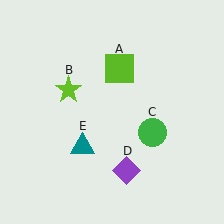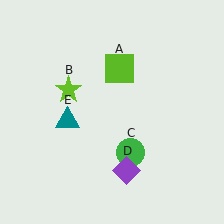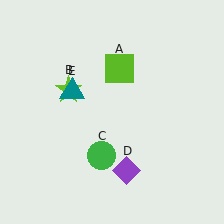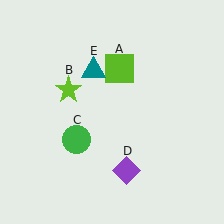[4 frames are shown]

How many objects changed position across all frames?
2 objects changed position: green circle (object C), teal triangle (object E).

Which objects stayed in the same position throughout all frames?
Lime square (object A) and lime star (object B) and purple diamond (object D) remained stationary.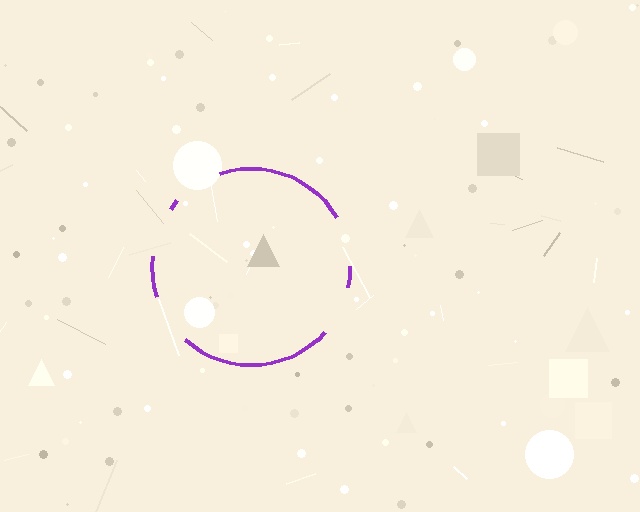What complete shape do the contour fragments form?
The contour fragments form a circle.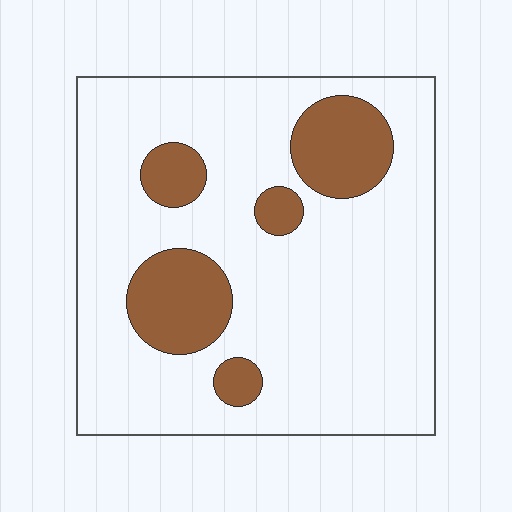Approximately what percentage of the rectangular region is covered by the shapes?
Approximately 20%.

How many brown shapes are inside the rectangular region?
5.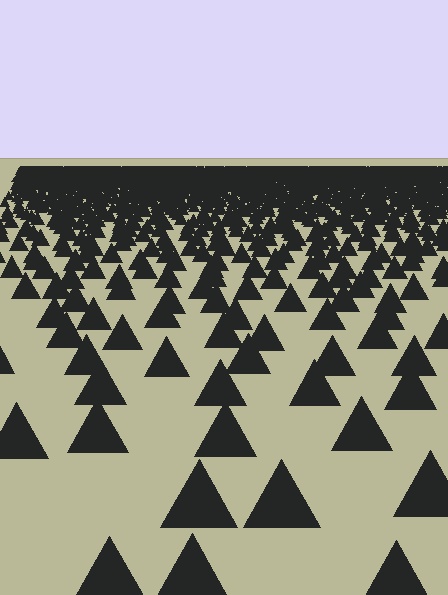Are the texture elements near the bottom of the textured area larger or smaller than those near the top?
Larger. Near the bottom, elements are closer to the viewer and appear at a bigger on-screen size.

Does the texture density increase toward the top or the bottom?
Density increases toward the top.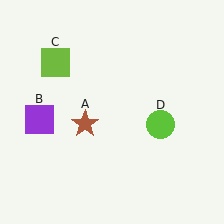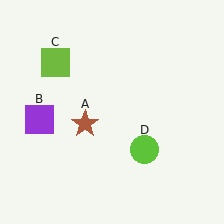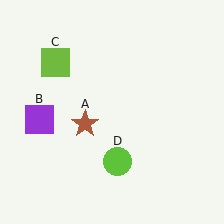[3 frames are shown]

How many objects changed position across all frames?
1 object changed position: lime circle (object D).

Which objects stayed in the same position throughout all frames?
Brown star (object A) and purple square (object B) and lime square (object C) remained stationary.